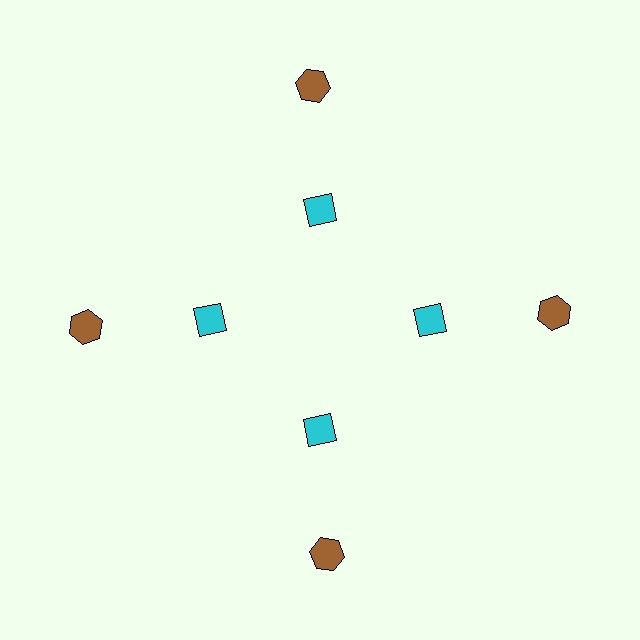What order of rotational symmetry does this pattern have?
This pattern has 4-fold rotational symmetry.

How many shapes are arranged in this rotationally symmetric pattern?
There are 8 shapes, arranged in 4 groups of 2.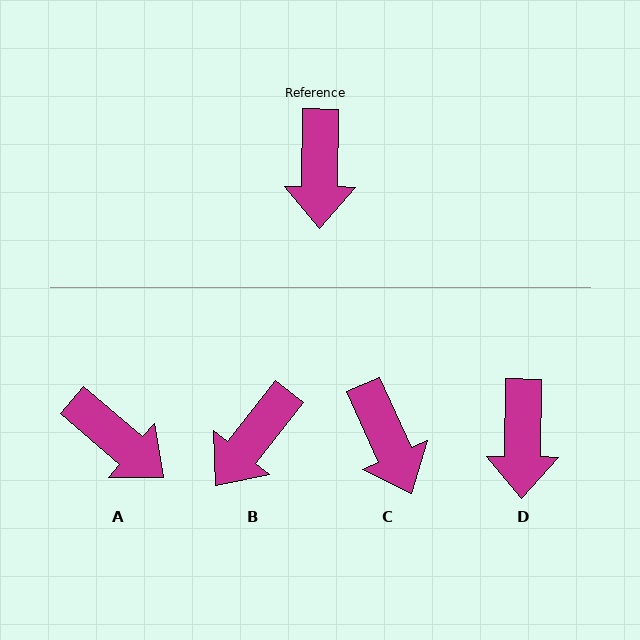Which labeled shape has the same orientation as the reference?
D.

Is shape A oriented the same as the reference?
No, it is off by about 50 degrees.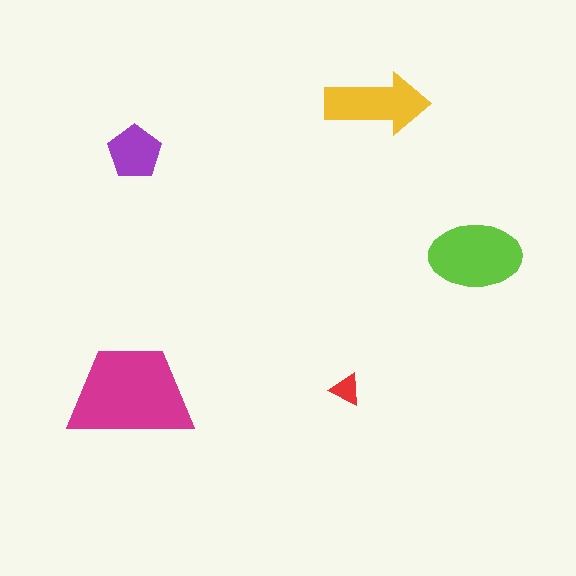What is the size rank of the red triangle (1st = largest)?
5th.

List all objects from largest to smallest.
The magenta trapezoid, the lime ellipse, the yellow arrow, the purple pentagon, the red triangle.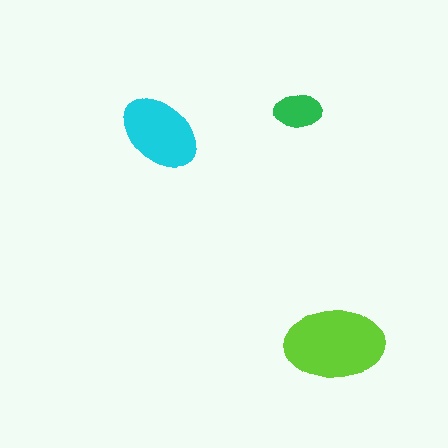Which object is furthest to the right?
The lime ellipse is rightmost.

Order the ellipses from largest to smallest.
the lime one, the cyan one, the green one.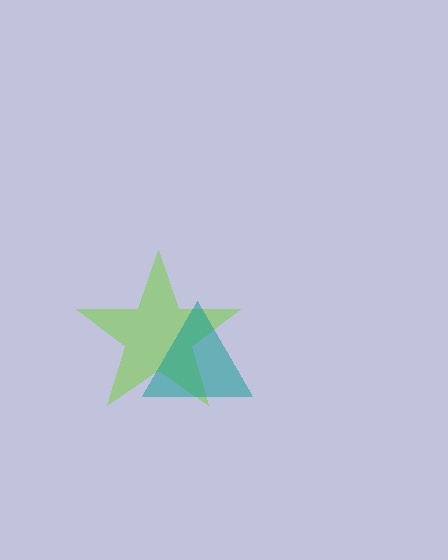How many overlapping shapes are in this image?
There are 2 overlapping shapes in the image.